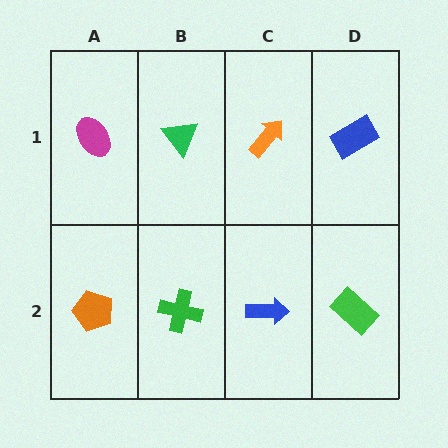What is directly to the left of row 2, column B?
An orange pentagon.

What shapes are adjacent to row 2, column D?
A blue rectangle (row 1, column D), a blue arrow (row 2, column C).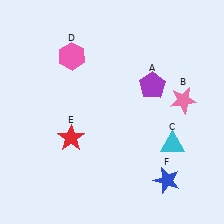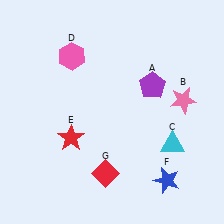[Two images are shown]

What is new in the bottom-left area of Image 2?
A red diamond (G) was added in the bottom-left area of Image 2.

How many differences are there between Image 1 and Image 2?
There is 1 difference between the two images.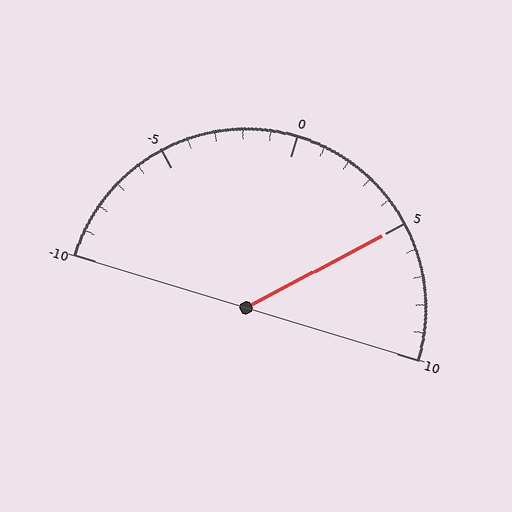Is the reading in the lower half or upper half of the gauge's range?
The reading is in the upper half of the range (-10 to 10).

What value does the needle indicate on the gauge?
The needle indicates approximately 5.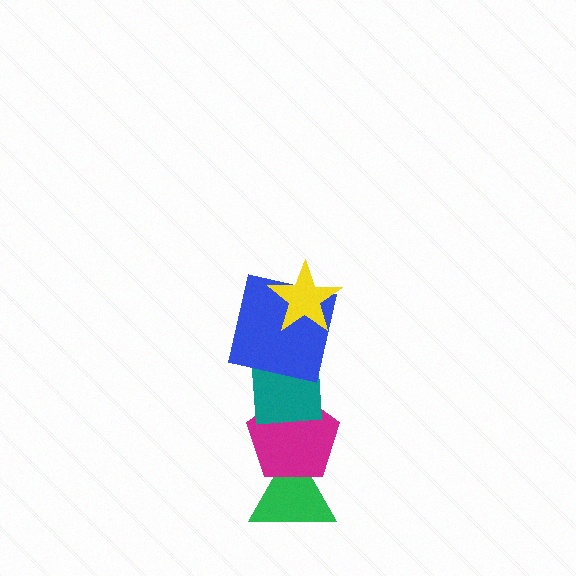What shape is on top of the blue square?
The yellow star is on top of the blue square.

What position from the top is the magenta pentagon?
The magenta pentagon is 4th from the top.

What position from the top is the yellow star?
The yellow star is 1st from the top.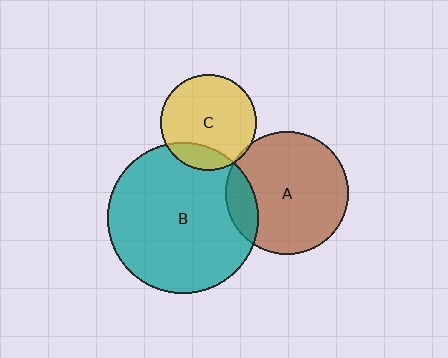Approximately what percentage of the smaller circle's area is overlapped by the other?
Approximately 5%.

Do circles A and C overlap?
Yes.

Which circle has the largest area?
Circle B (teal).